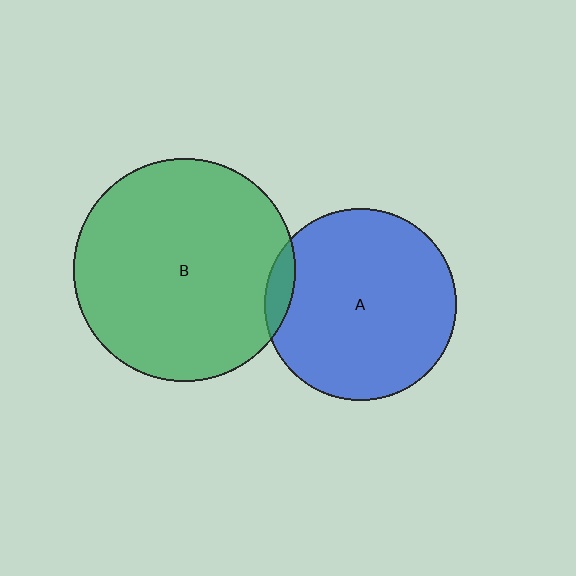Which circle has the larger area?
Circle B (green).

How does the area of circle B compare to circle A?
Approximately 1.3 times.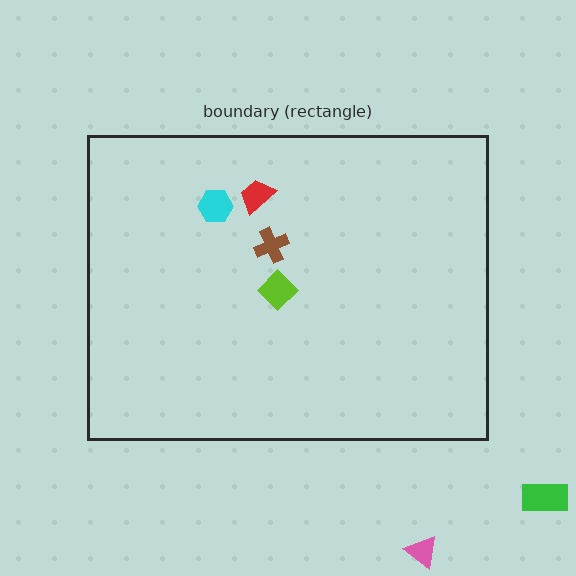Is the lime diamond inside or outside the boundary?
Inside.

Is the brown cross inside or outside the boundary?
Inside.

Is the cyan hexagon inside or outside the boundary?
Inside.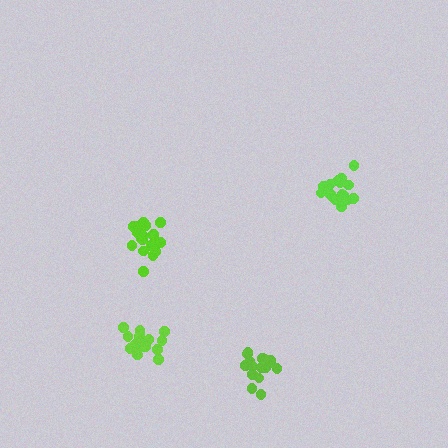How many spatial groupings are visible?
There are 4 spatial groupings.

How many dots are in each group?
Group 1: 21 dots, Group 2: 17 dots, Group 3: 16 dots, Group 4: 20 dots (74 total).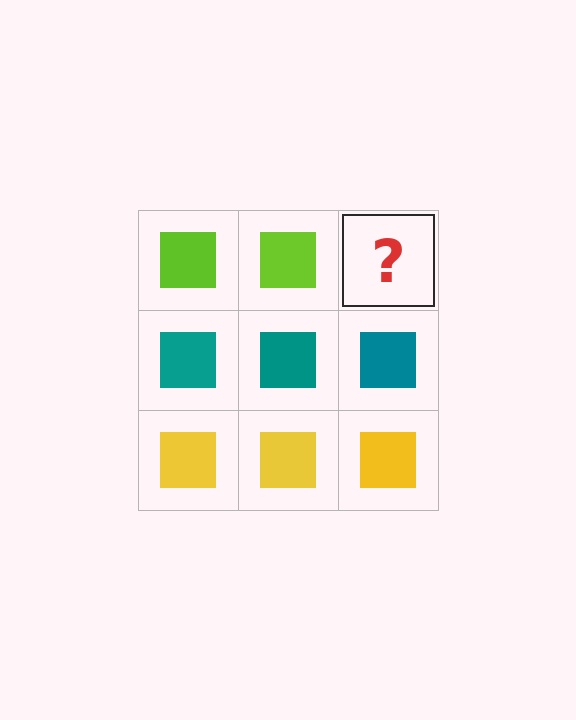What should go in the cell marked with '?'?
The missing cell should contain a lime square.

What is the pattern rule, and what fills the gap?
The rule is that each row has a consistent color. The gap should be filled with a lime square.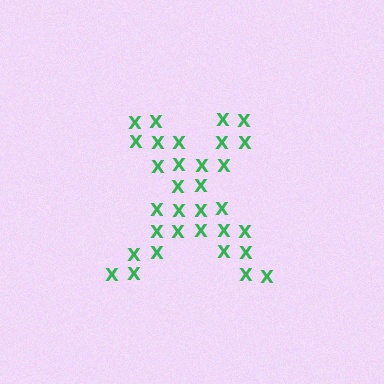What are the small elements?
The small elements are letter X's.